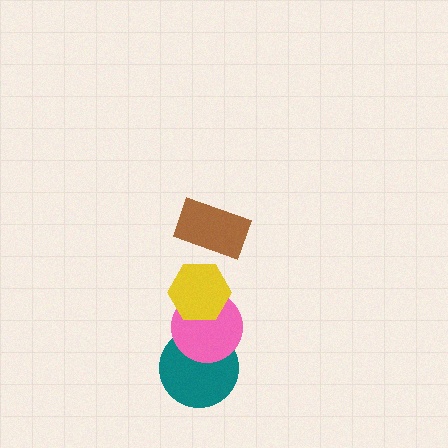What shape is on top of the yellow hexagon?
The brown rectangle is on top of the yellow hexagon.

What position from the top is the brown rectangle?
The brown rectangle is 1st from the top.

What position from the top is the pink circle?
The pink circle is 3rd from the top.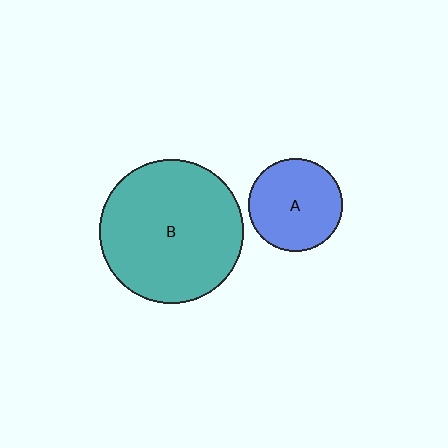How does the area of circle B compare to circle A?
Approximately 2.4 times.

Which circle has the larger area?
Circle B (teal).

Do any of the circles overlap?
No, none of the circles overlap.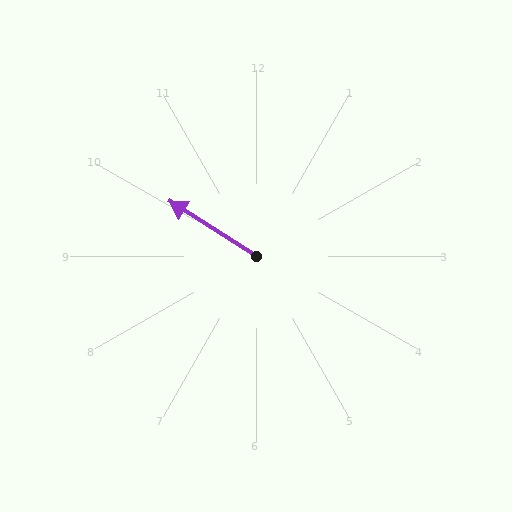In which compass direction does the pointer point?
Northwest.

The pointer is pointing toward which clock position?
Roughly 10 o'clock.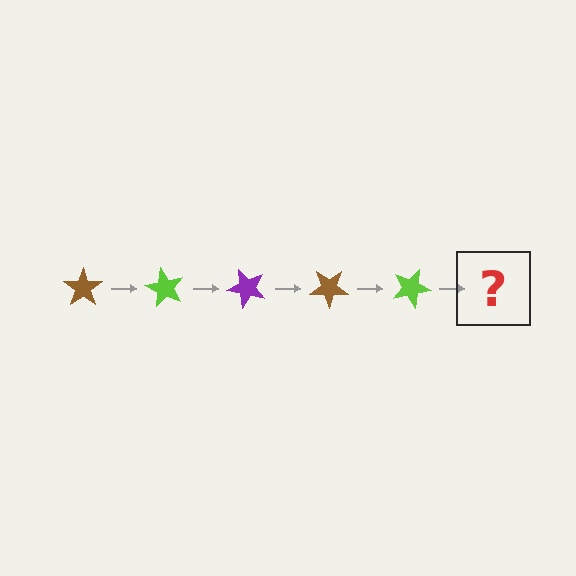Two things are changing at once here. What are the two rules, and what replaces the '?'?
The two rules are that it rotates 60 degrees each step and the color cycles through brown, lime, and purple. The '?' should be a purple star, rotated 300 degrees from the start.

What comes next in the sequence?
The next element should be a purple star, rotated 300 degrees from the start.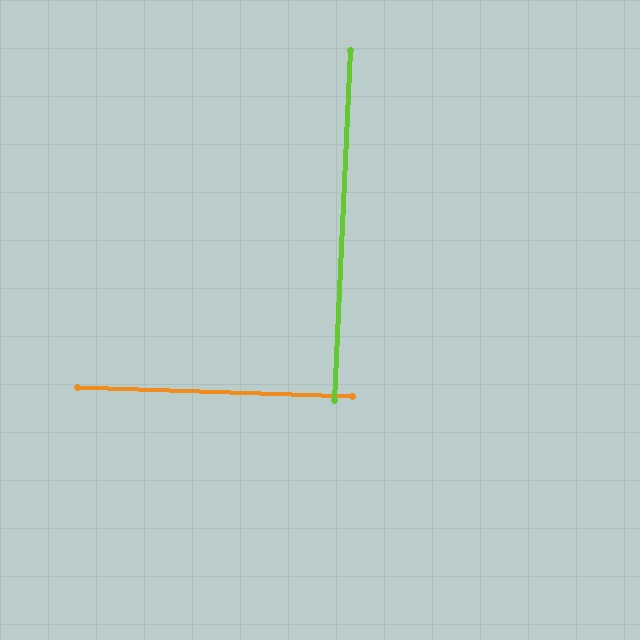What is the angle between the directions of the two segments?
Approximately 89 degrees.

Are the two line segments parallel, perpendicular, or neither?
Perpendicular — they meet at approximately 89°.